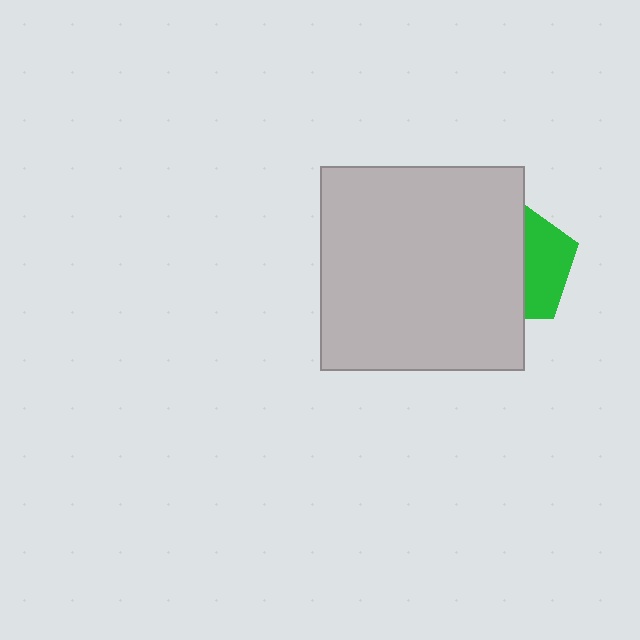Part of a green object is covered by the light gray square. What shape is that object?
It is a pentagon.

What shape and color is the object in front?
The object in front is a light gray square.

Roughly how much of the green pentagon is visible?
A small part of it is visible (roughly 38%).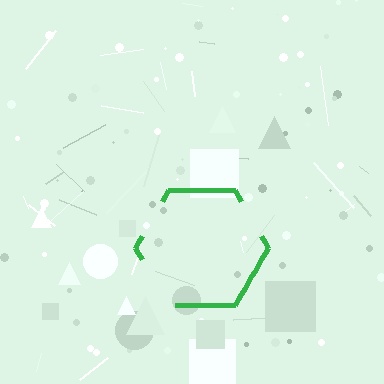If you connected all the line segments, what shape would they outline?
They would outline a hexagon.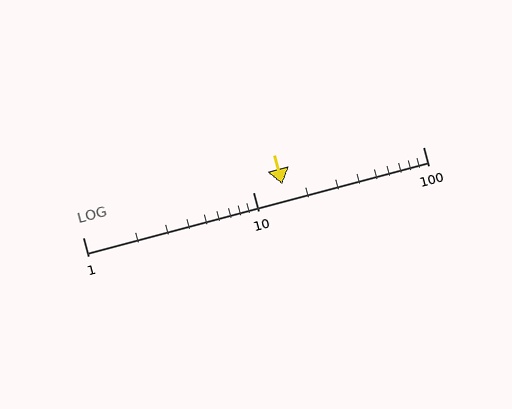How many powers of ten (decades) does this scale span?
The scale spans 2 decades, from 1 to 100.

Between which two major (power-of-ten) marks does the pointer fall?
The pointer is between 10 and 100.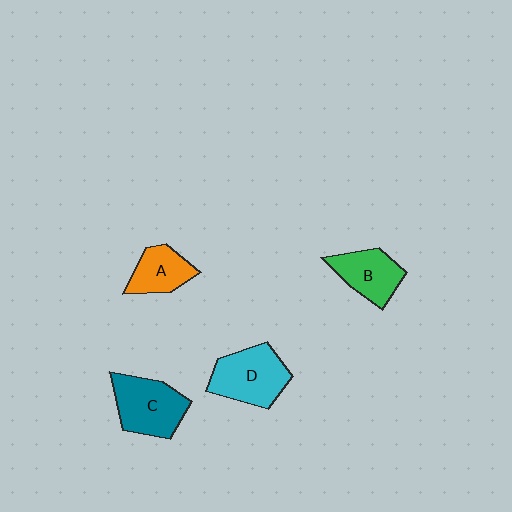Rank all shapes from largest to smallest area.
From largest to smallest: D (cyan), C (teal), B (green), A (orange).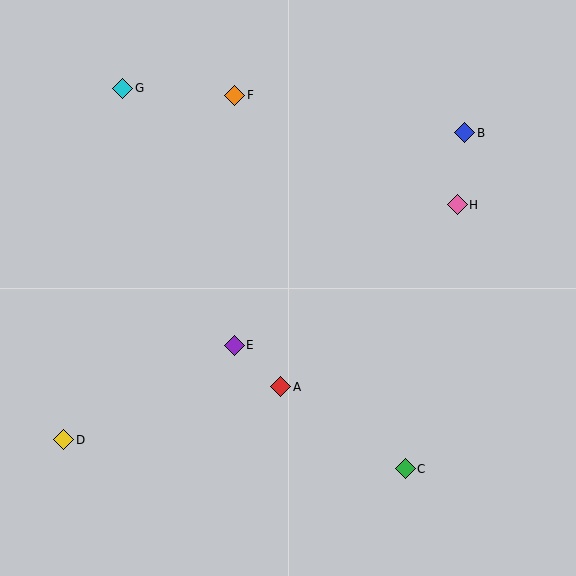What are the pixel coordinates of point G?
Point G is at (123, 88).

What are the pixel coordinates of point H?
Point H is at (457, 205).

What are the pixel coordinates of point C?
Point C is at (405, 469).